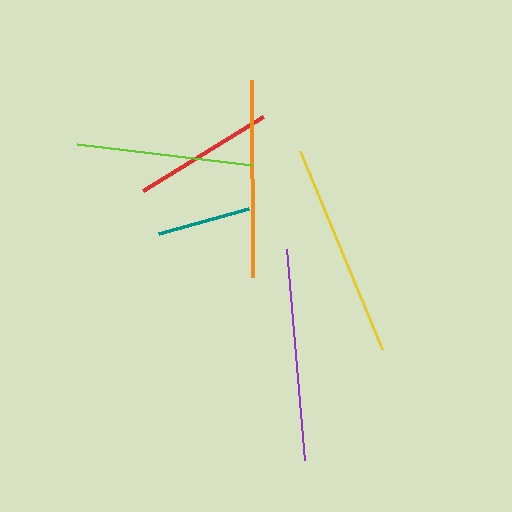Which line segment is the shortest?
The teal line is the shortest at approximately 93 pixels.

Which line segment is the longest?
The yellow line is the longest at approximately 215 pixels.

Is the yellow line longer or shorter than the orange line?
The yellow line is longer than the orange line.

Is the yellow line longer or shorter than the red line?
The yellow line is longer than the red line.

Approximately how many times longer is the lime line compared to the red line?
The lime line is approximately 1.3 times the length of the red line.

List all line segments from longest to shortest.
From longest to shortest: yellow, purple, orange, lime, red, teal.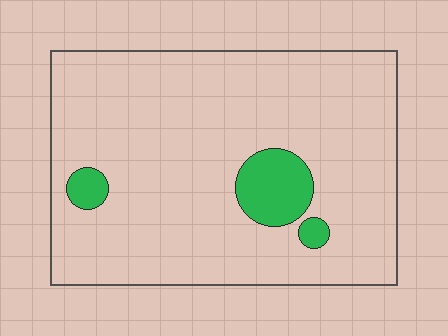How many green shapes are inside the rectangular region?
3.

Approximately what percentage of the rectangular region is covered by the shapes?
Approximately 10%.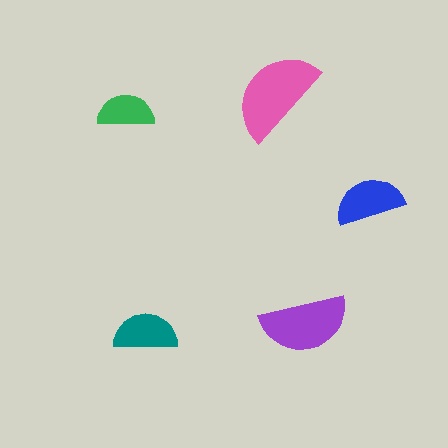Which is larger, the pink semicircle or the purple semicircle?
The pink one.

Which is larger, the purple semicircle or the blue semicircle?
The purple one.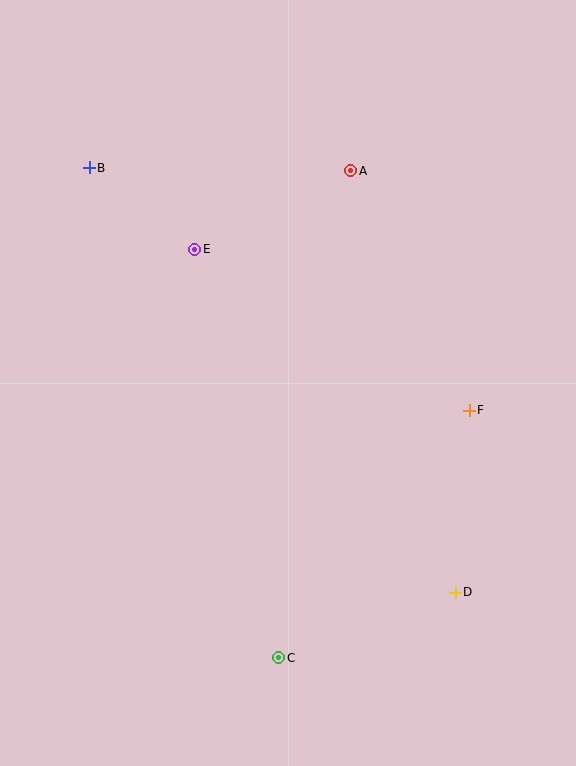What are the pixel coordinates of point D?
Point D is at (455, 592).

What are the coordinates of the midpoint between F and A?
The midpoint between F and A is at (410, 290).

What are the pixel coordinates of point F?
Point F is at (469, 410).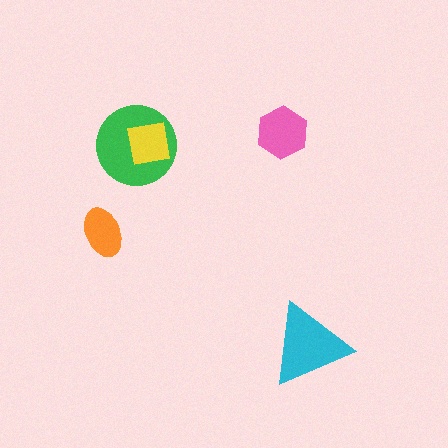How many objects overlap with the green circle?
1 object overlaps with the green circle.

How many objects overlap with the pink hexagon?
0 objects overlap with the pink hexagon.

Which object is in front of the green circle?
The yellow square is in front of the green circle.